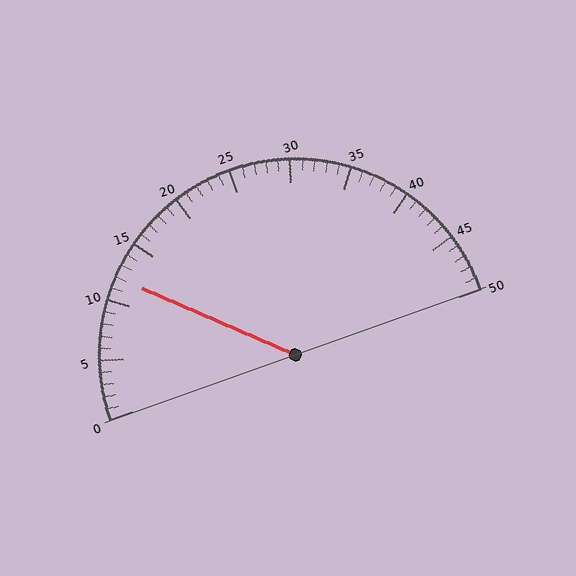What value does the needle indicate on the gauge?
The needle indicates approximately 12.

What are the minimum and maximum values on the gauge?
The gauge ranges from 0 to 50.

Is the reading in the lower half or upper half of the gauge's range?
The reading is in the lower half of the range (0 to 50).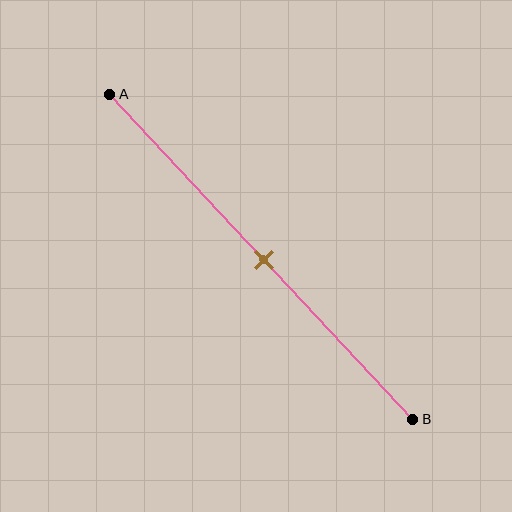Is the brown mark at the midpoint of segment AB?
Yes, the mark is approximately at the midpoint.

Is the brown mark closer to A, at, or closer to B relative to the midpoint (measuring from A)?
The brown mark is approximately at the midpoint of segment AB.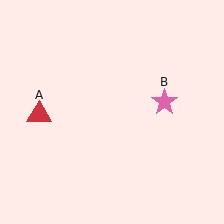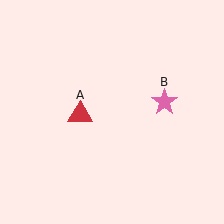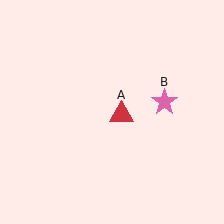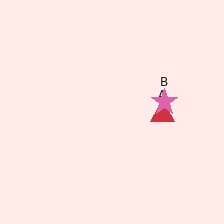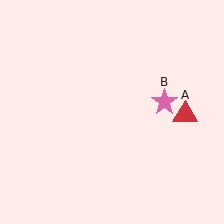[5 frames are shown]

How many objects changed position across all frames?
1 object changed position: red triangle (object A).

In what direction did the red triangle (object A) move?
The red triangle (object A) moved right.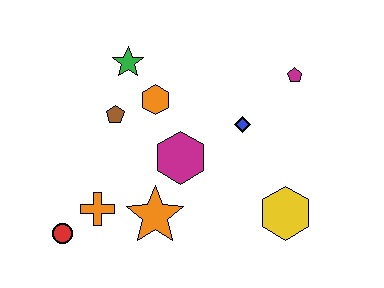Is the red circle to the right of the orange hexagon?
No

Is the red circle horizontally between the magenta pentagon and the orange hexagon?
No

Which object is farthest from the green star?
The yellow hexagon is farthest from the green star.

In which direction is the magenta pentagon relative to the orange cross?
The magenta pentagon is to the right of the orange cross.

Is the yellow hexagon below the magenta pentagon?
Yes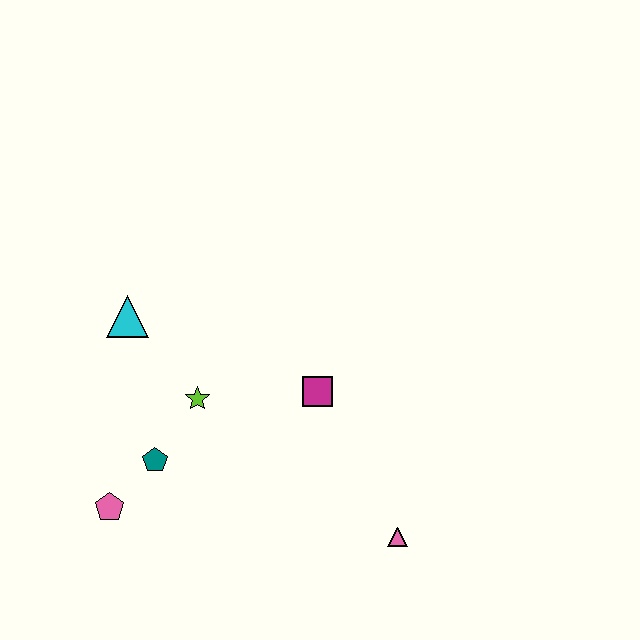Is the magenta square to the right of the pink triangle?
No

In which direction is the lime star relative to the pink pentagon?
The lime star is above the pink pentagon.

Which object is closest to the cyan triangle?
The lime star is closest to the cyan triangle.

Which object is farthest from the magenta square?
The pink pentagon is farthest from the magenta square.